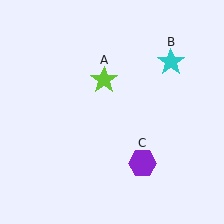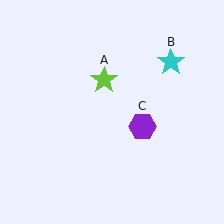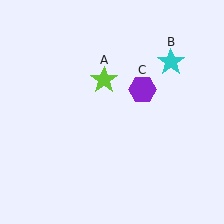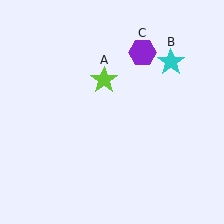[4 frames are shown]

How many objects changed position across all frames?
1 object changed position: purple hexagon (object C).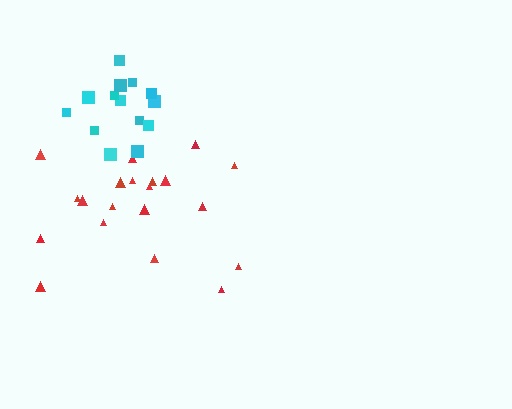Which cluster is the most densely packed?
Cyan.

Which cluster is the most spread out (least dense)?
Red.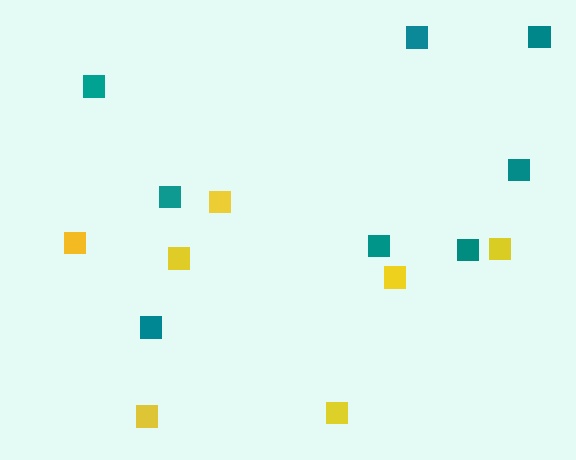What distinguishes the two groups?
There are 2 groups: one group of teal squares (8) and one group of yellow squares (7).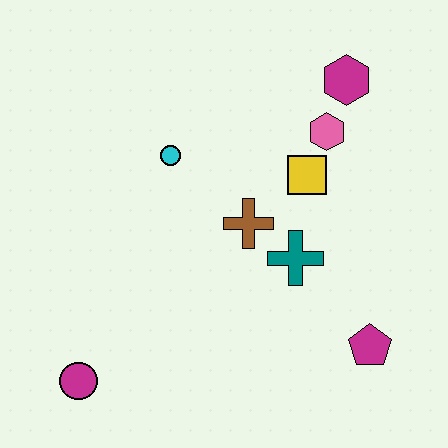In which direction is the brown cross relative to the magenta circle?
The brown cross is to the right of the magenta circle.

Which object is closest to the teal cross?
The brown cross is closest to the teal cross.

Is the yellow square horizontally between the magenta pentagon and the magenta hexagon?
No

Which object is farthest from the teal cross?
The magenta circle is farthest from the teal cross.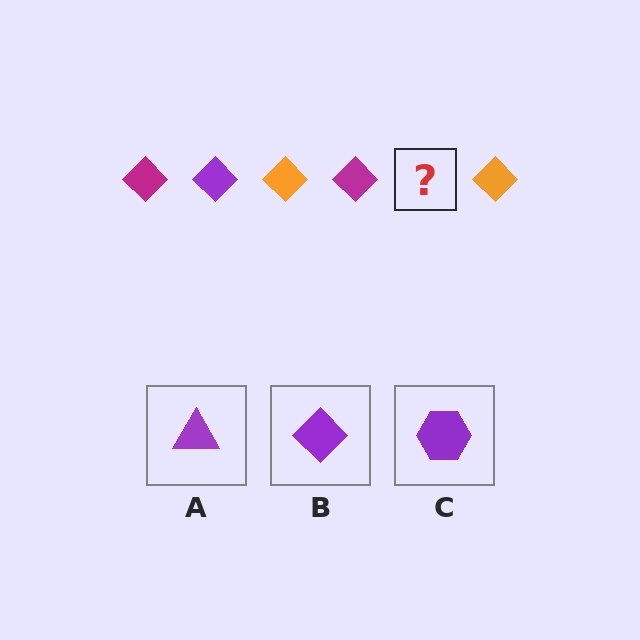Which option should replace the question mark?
Option B.